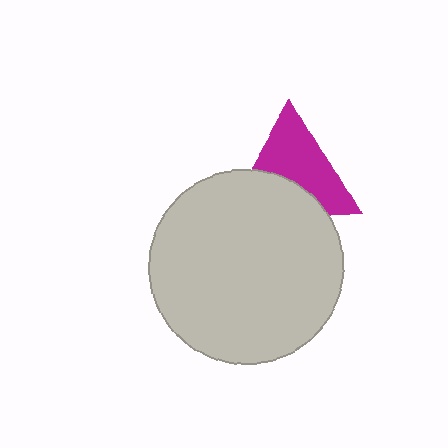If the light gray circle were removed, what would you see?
You would see the complete magenta triangle.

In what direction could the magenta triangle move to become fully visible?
The magenta triangle could move up. That would shift it out from behind the light gray circle entirely.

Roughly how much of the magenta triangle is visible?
About half of it is visible (roughly 60%).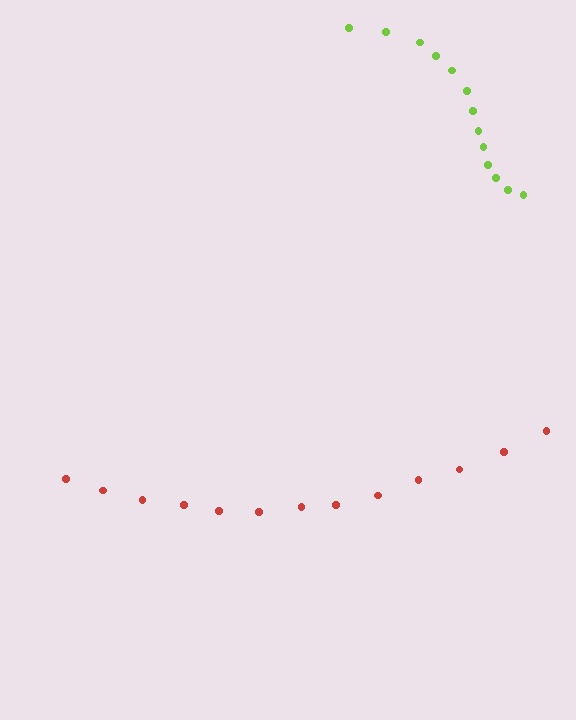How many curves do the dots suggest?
There are 2 distinct paths.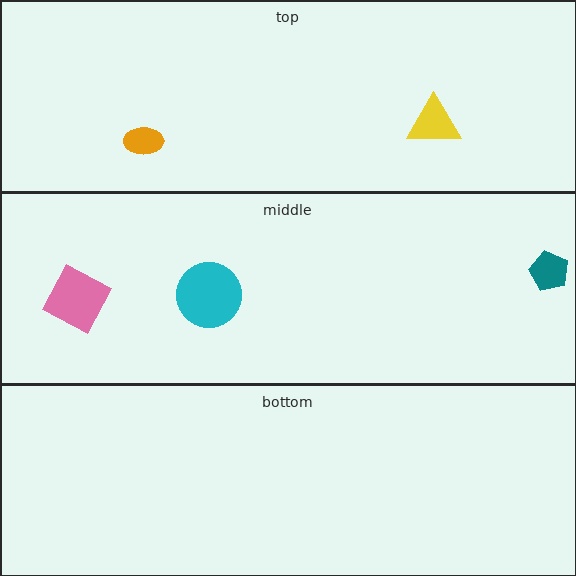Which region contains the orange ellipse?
The top region.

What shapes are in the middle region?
The teal pentagon, the cyan circle, the pink square.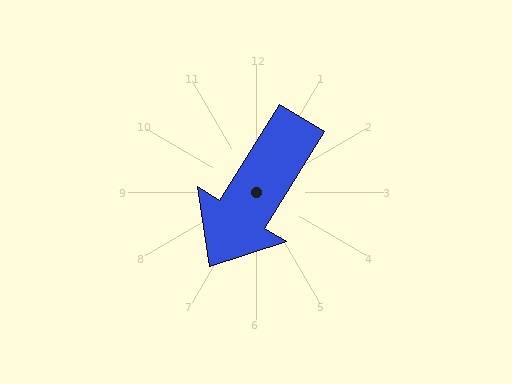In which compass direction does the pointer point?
Southwest.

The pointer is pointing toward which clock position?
Roughly 7 o'clock.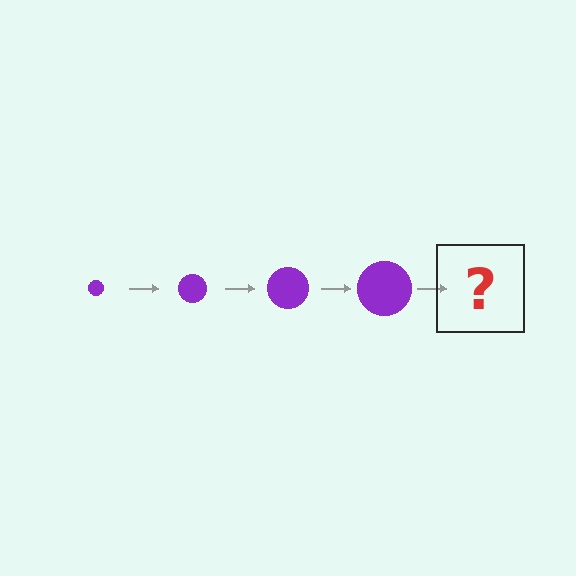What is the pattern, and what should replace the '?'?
The pattern is that the circle gets progressively larger each step. The '?' should be a purple circle, larger than the previous one.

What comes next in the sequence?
The next element should be a purple circle, larger than the previous one.